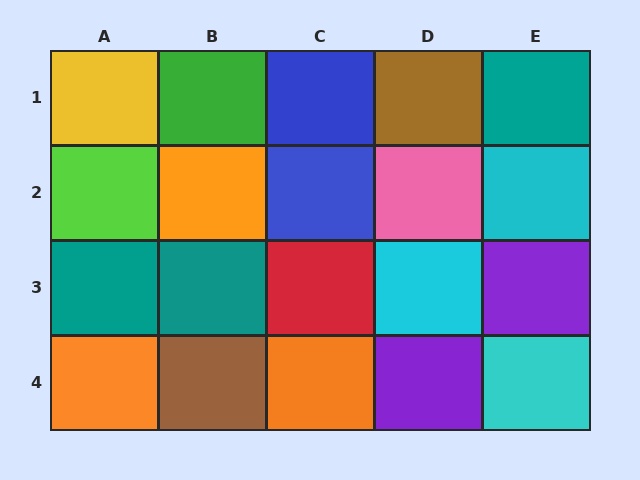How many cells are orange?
3 cells are orange.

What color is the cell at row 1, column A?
Yellow.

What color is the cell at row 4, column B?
Brown.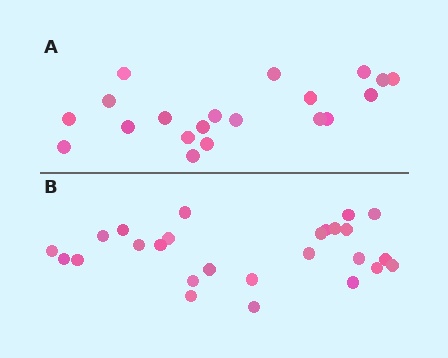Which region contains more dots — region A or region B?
Region B (the bottom region) has more dots.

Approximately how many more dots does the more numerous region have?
Region B has about 6 more dots than region A.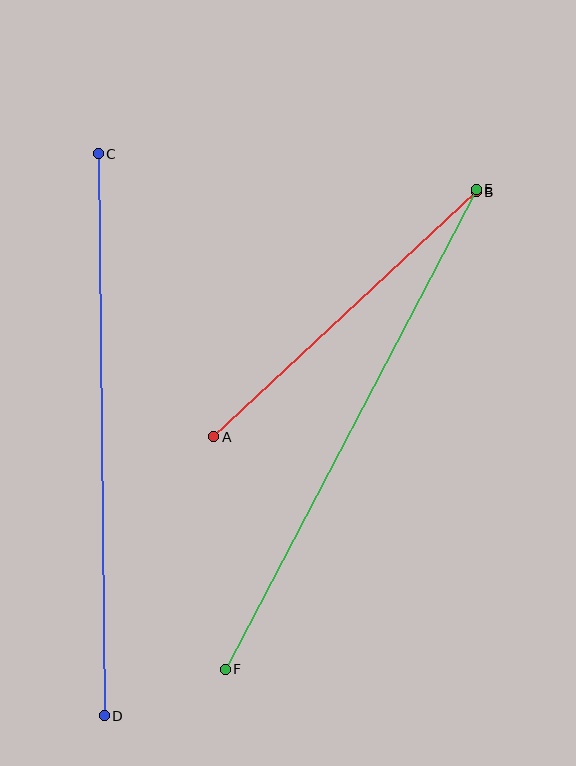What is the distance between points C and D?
The distance is approximately 562 pixels.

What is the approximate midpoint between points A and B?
The midpoint is at approximately (345, 314) pixels.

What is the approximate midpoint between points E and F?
The midpoint is at approximately (351, 429) pixels.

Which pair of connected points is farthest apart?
Points C and D are farthest apart.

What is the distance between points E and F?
The distance is approximately 541 pixels.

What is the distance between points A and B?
The distance is approximately 359 pixels.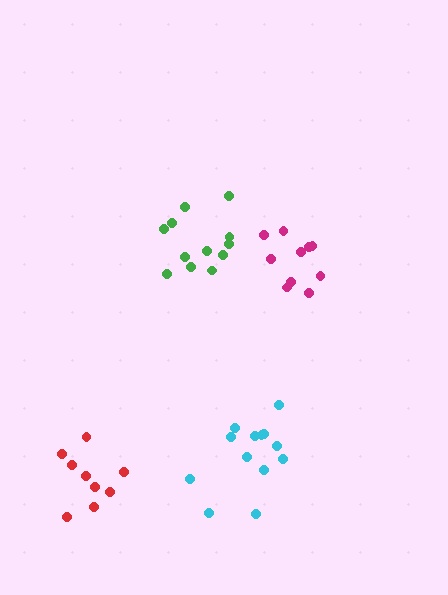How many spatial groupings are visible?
There are 4 spatial groupings.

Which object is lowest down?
The red cluster is bottommost.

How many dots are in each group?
Group 1: 12 dots, Group 2: 10 dots, Group 3: 9 dots, Group 4: 13 dots (44 total).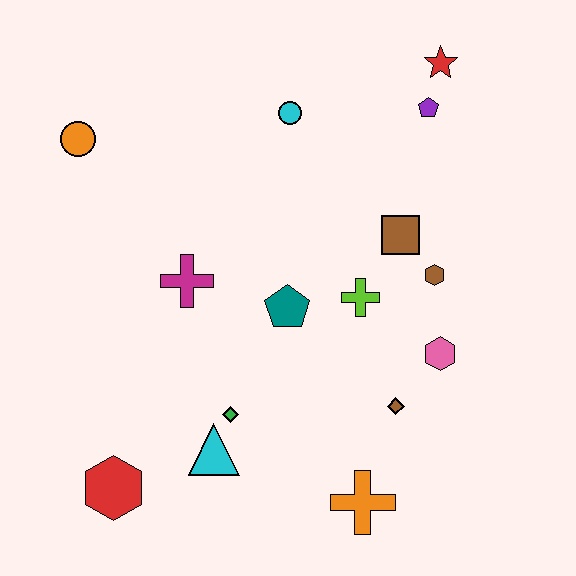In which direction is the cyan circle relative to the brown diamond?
The cyan circle is above the brown diamond.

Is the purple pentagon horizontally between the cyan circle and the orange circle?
No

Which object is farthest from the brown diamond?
The orange circle is farthest from the brown diamond.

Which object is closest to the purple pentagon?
The red star is closest to the purple pentagon.